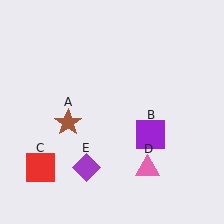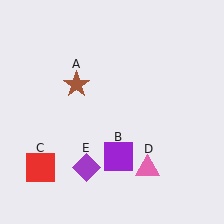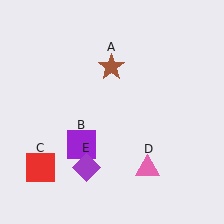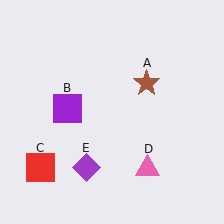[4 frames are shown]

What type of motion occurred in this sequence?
The brown star (object A), purple square (object B) rotated clockwise around the center of the scene.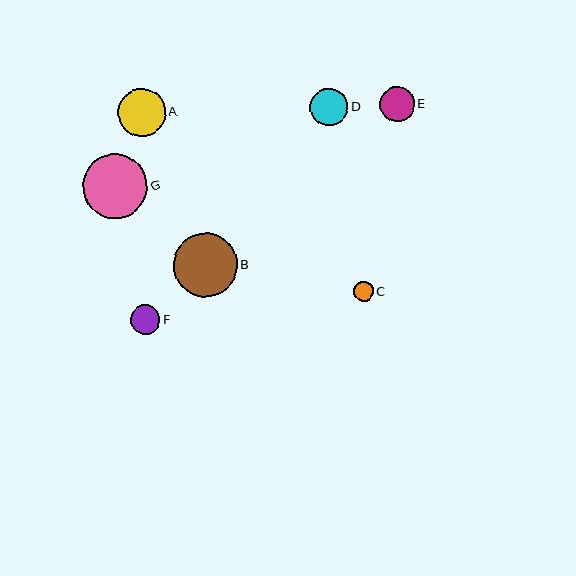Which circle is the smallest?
Circle C is the smallest with a size of approximately 20 pixels.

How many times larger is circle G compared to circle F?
Circle G is approximately 2.2 times the size of circle F.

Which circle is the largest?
Circle G is the largest with a size of approximately 64 pixels.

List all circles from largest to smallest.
From largest to smallest: G, B, A, D, E, F, C.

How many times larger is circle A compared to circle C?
Circle A is approximately 2.4 times the size of circle C.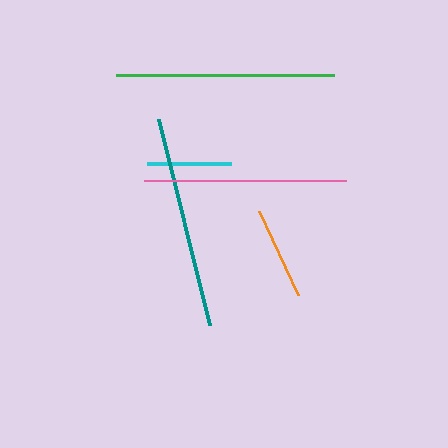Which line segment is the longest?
The green line is the longest at approximately 219 pixels.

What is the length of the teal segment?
The teal segment is approximately 212 pixels long.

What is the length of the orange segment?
The orange segment is approximately 92 pixels long.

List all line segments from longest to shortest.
From longest to shortest: green, teal, pink, orange, cyan.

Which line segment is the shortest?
The cyan line is the shortest at approximately 84 pixels.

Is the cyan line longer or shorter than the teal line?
The teal line is longer than the cyan line.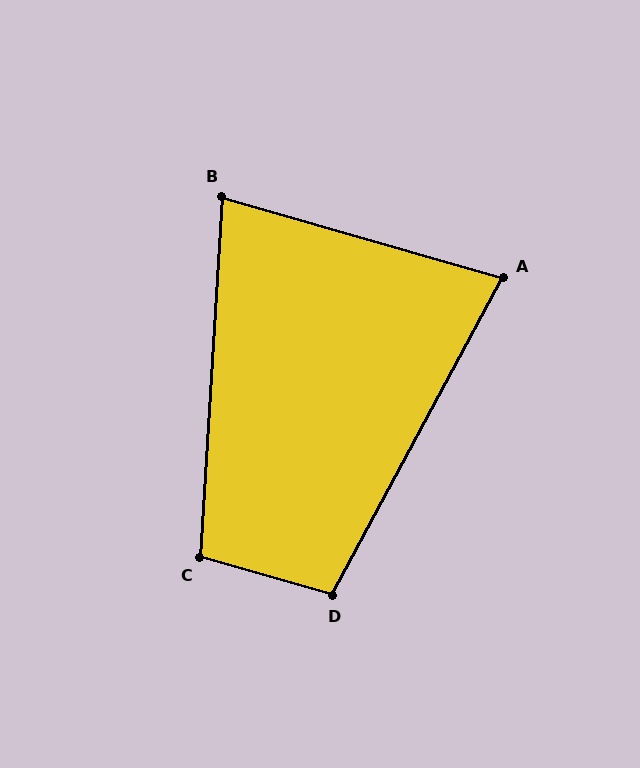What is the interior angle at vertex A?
Approximately 78 degrees (acute).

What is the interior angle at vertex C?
Approximately 102 degrees (obtuse).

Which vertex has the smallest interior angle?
B, at approximately 77 degrees.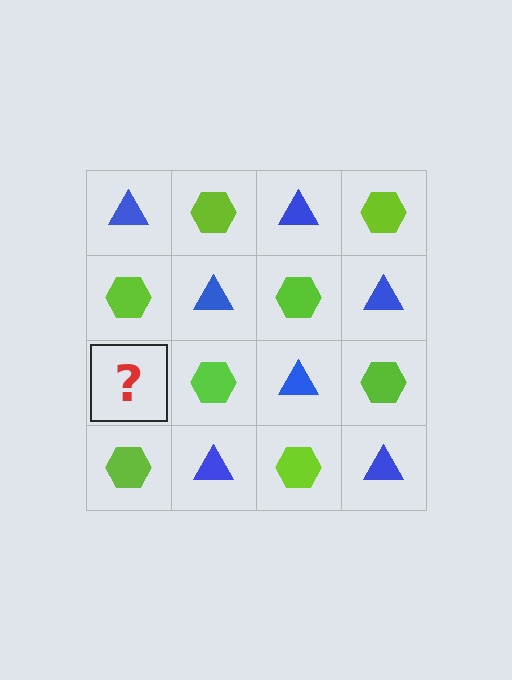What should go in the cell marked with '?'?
The missing cell should contain a blue triangle.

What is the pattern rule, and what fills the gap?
The rule is that it alternates blue triangle and lime hexagon in a checkerboard pattern. The gap should be filled with a blue triangle.